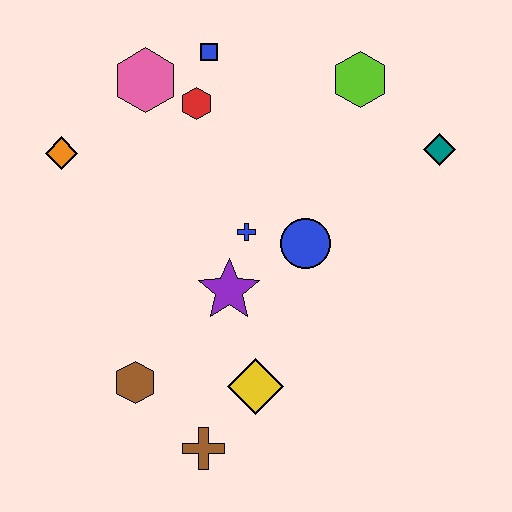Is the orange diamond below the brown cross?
No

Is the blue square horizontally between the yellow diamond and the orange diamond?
Yes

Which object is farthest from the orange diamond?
The teal diamond is farthest from the orange diamond.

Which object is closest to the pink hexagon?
The red hexagon is closest to the pink hexagon.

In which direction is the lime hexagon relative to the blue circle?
The lime hexagon is above the blue circle.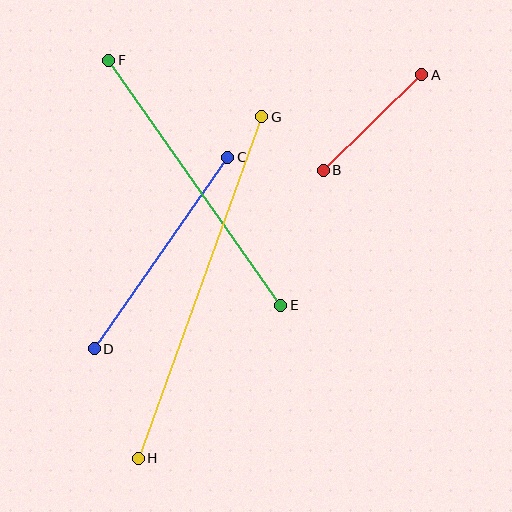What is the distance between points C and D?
The distance is approximately 234 pixels.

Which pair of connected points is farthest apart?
Points G and H are farthest apart.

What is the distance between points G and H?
The distance is approximately 363 pixels.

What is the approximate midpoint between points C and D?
The midpoint is at approximately (161, 253) pixels.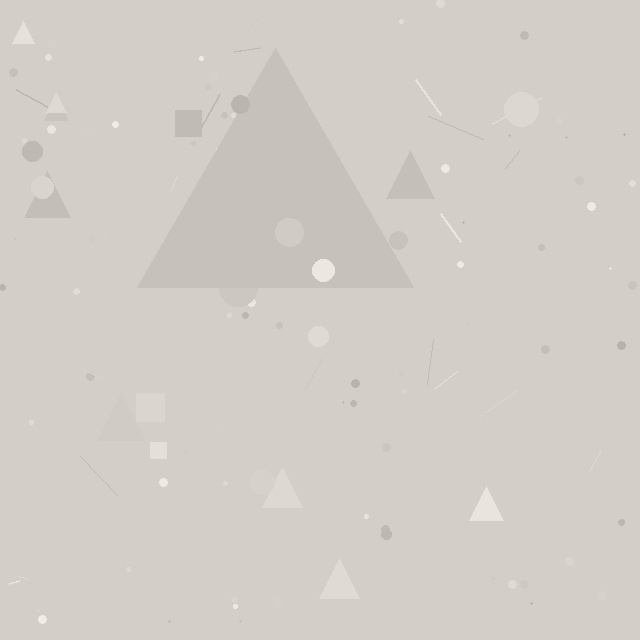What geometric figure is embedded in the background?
A triangle is embedded in the background.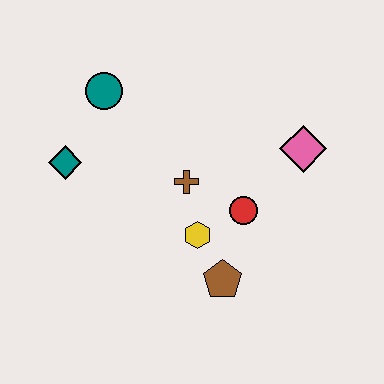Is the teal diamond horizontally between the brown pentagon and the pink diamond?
No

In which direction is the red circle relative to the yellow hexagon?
The red circle is to the right of the yellow hexagon.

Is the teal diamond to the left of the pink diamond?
Yes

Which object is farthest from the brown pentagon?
The teal circle is farthest from the brown pentagon.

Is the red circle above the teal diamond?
No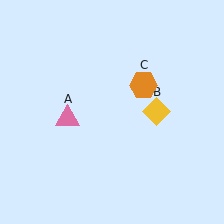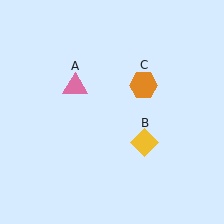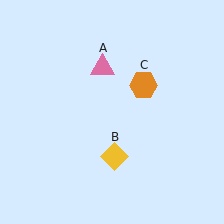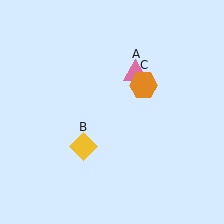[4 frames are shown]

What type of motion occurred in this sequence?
The pink triangle (object A), yellow diamond (object B) rotated clockwise around the center of the scene.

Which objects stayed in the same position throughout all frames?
Orange hexagon (object C) remained stationary.